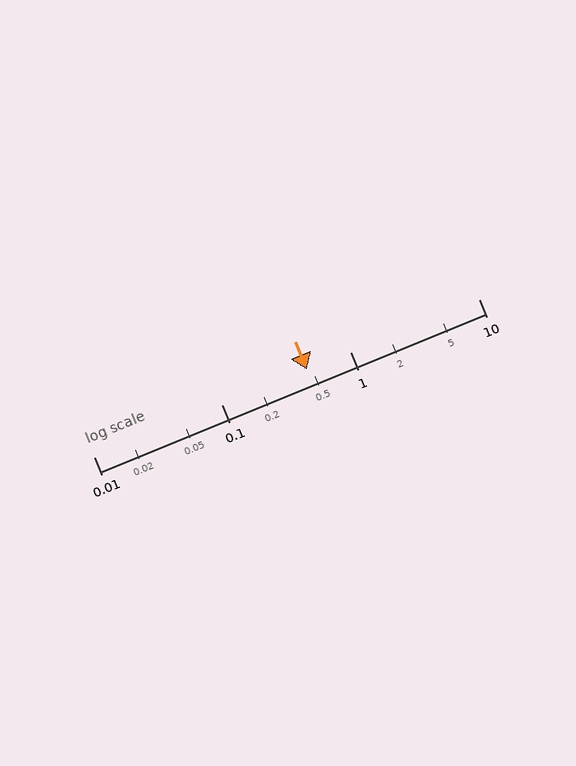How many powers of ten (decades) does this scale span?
The scale spans 3 decades, from 0.01 to 10.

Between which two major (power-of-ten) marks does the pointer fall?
The pointer is between 0.1 and 1.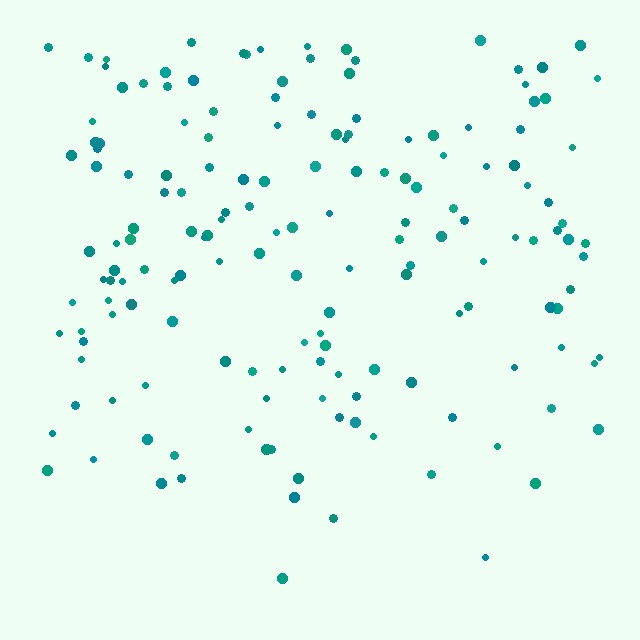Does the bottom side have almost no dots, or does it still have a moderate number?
Still a moderate number, just noticeably fewer than the top.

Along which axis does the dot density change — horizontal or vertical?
Vertical.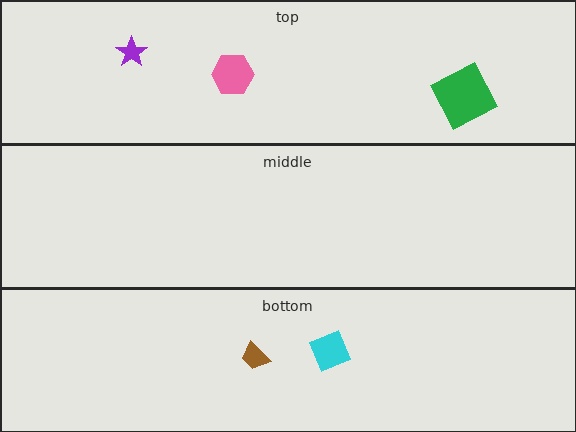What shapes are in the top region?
The purple star, the pink hexagon, the green square.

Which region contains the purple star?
The top region.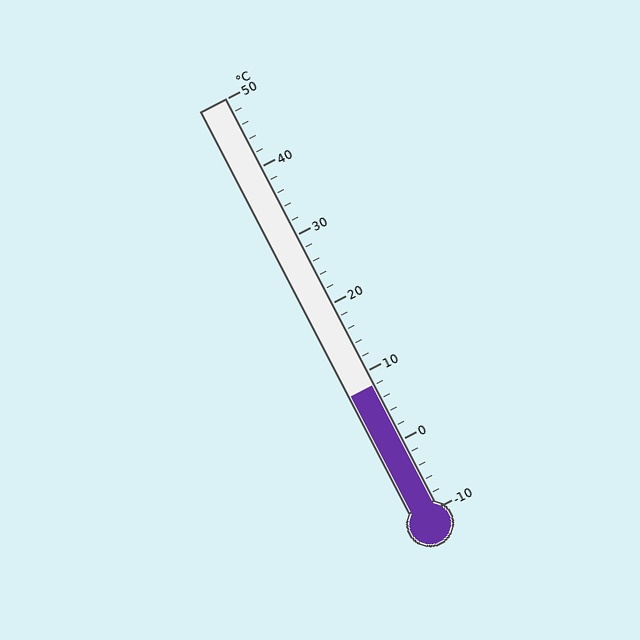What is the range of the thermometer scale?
The thermometer scale ranges from -10°C to 50°C.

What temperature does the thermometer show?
The thermometer shows approximately 8°C.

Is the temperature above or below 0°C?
The temperature is above 0°C.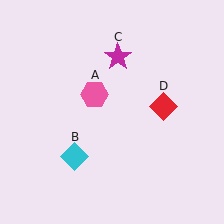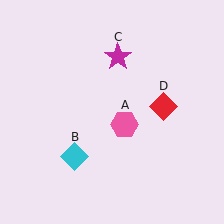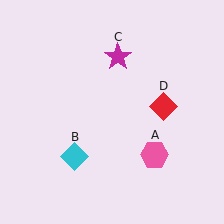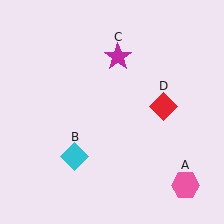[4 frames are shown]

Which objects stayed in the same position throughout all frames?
Cyan diamond (object B) and magenta star (object C) and red diamond (object D) remained stationary.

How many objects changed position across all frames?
1 object changed position: pink hexagon (object A).